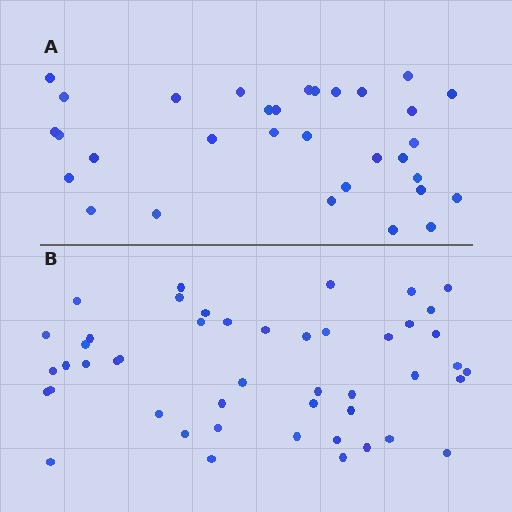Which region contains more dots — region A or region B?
Region B (the bottom region) has more dots.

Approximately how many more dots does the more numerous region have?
Region B has approximately 15 more dots than region A.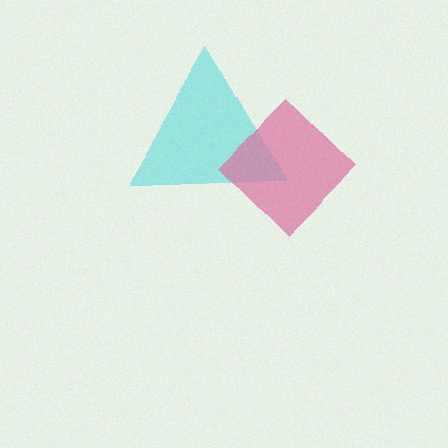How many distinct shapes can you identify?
There are 2 distinct shapes: a cyan triangle, a pink diamond.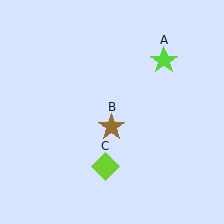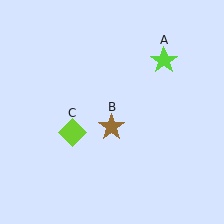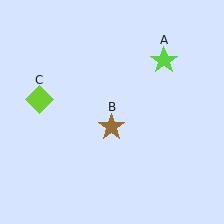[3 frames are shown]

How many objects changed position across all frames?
1 object changed position: lime diamond (object C).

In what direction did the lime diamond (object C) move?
The lime diamond (object C) moved up and to the left.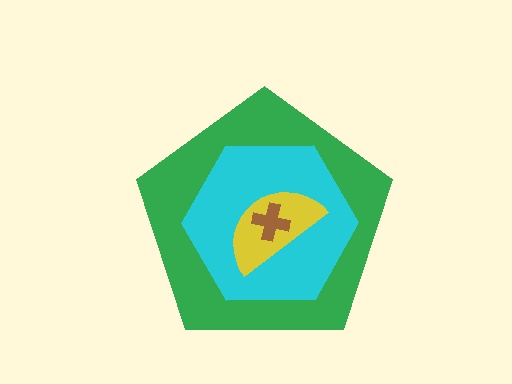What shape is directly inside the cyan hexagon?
The yellow semicircle.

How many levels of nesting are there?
4.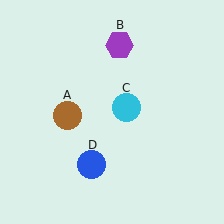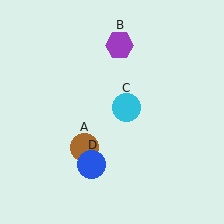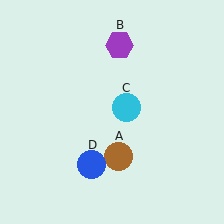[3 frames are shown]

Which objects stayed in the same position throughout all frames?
Purple hexagon (object B) and cyan circle (object C) and blue circle (object D) remained stationary.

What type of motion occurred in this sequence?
The brown circle (object A) rotated counterclockwise around the center of the scene.